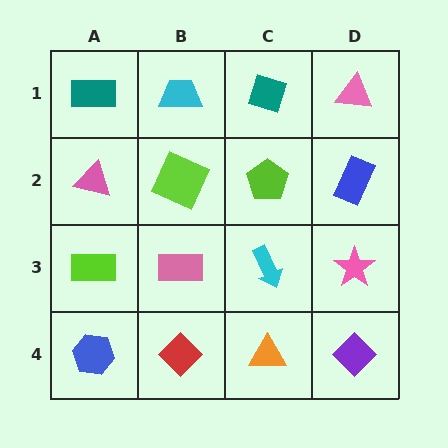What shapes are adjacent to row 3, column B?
A lime square (row 2, column B), a red diamond (row 4, column B), a lime rectangle (row 3, column A), a cyan arrow (row 3, column C).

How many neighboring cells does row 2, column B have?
4.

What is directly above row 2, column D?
A pink triangle.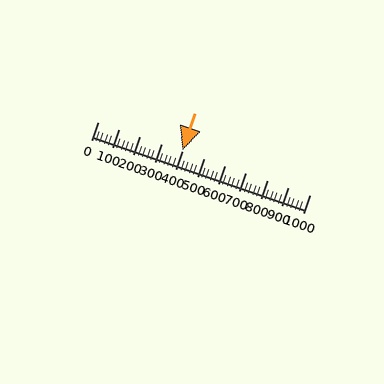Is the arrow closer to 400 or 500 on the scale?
The arrow is closer to 400.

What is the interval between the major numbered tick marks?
The major tick marks are spaced 100 units apart.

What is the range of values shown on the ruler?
The ruler shows values from 0 to 1000.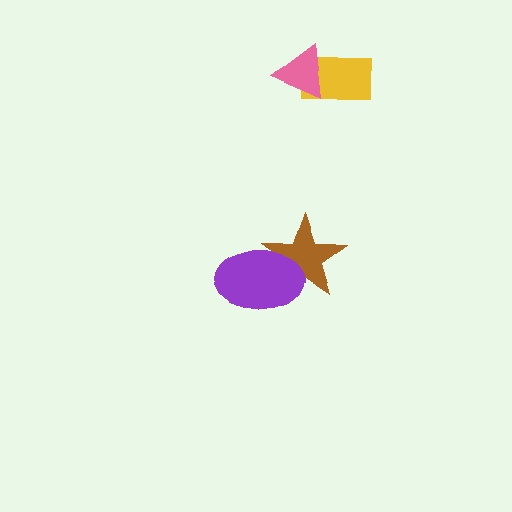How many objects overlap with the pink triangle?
1 object overlaps with the pink triangle.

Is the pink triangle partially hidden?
No, no other shape covers it.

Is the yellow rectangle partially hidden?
Yes, it is partially covered by another shape.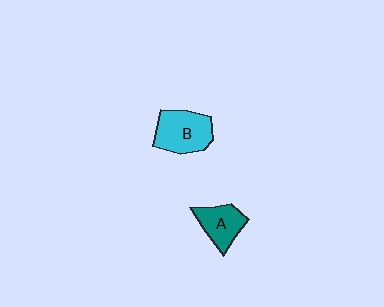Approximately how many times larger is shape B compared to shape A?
Approximately 1.3 times.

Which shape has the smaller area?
Shape A (teal).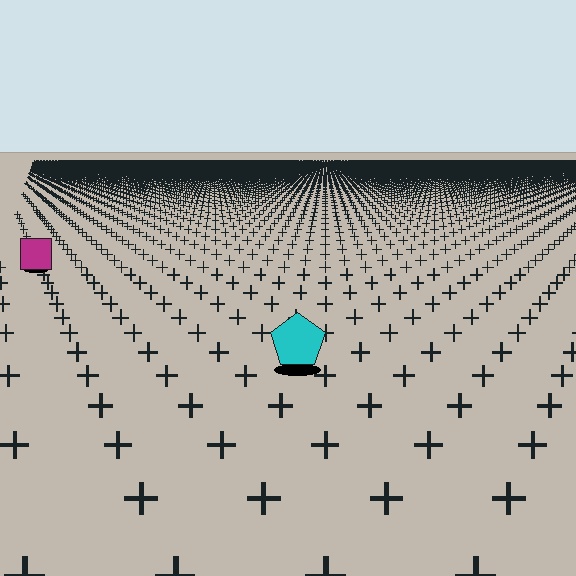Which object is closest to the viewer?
The cyan pentagon is closest. The texture marks near it are larger and more spread out.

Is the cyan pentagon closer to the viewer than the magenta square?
Yes. The cyan pentagon is closer — you can tell from the texture gradient: the ground texture is coarser near it.